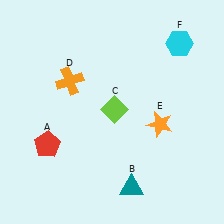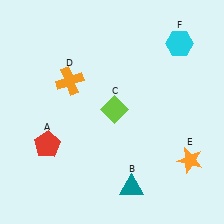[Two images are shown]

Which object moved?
The orange star (E) moved down.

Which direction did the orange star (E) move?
The orange star (E) moved down.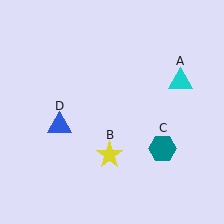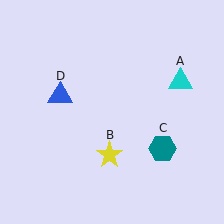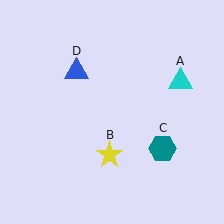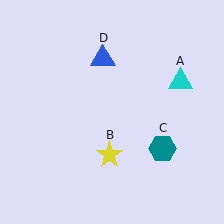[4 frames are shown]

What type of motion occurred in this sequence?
The blue triangle (object D) rotated clockwise around the center of the scene.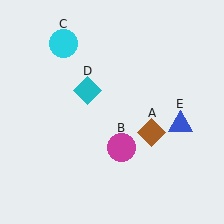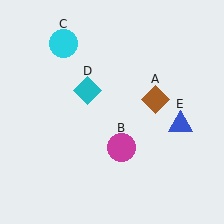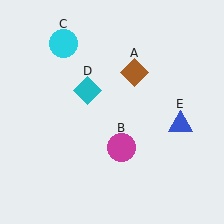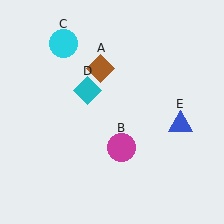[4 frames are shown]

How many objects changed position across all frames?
1 object changed position: brown diamond (object A).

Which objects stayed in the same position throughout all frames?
Magenta circle (object B) and cyan circle (object C) and cyan diamond (object D) and blue triangle (object E) remained stationary.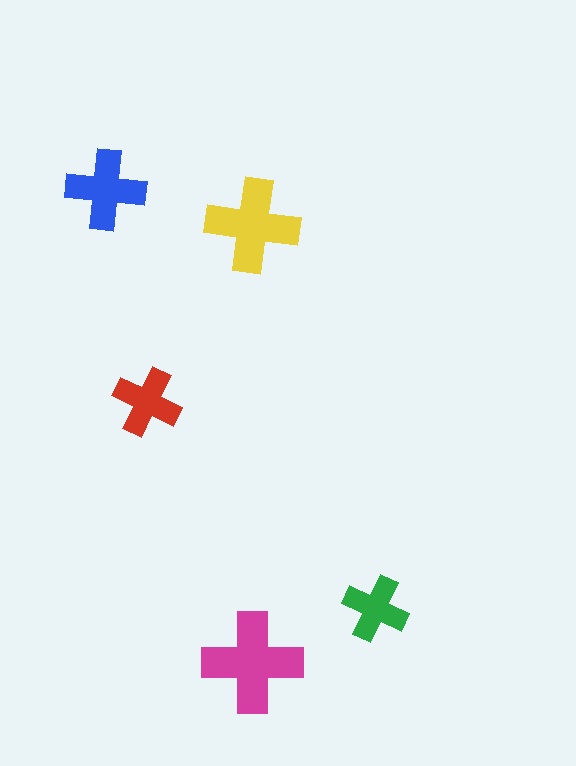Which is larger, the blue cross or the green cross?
The blue one.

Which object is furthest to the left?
The blue cross is leftmost.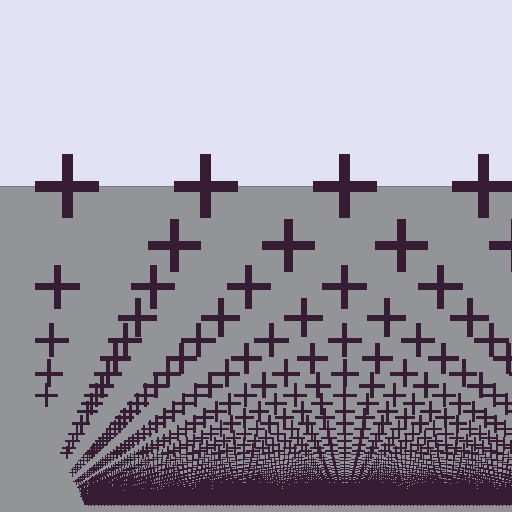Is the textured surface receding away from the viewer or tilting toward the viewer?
The surface appears to tilt toward the viewer. Texture elements get larger and sparser toward the top.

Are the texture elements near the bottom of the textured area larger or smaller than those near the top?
Smaller. The gradient is inverted — elements near the bottom are smaller and denser.